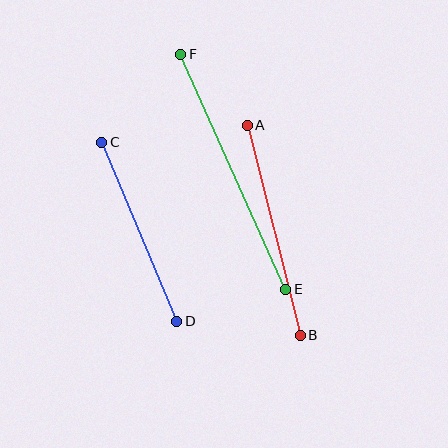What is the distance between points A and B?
The distance is approximately 217 pixels.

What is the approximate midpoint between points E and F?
The midpoint is at approximately (233, 172) pixels.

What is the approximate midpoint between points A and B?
The midpoint is at approximately (274, 230) pixels.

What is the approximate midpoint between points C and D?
The midpoint is at approximately (139, 232) pixels.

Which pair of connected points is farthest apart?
Points E and F are farthest apart.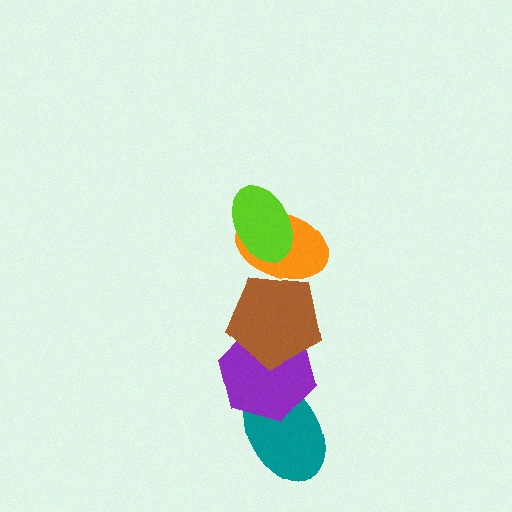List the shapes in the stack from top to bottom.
From top to bottom: the lime ellipse, the orange ellipse, the brown pentagon, the purple hexagon, the teal ellipse.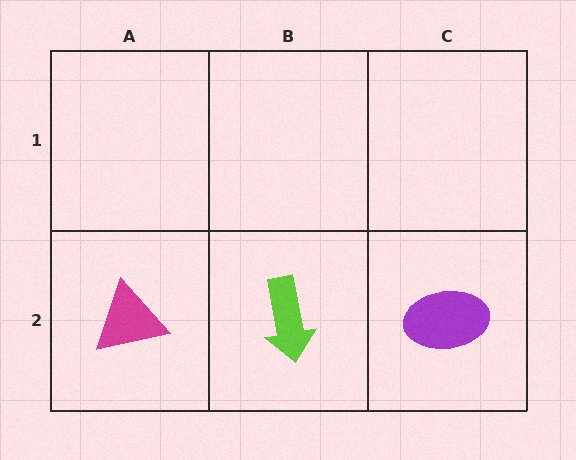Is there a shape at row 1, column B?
No, that cell is empty.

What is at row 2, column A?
A magenta triangle.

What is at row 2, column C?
A purple ellipse.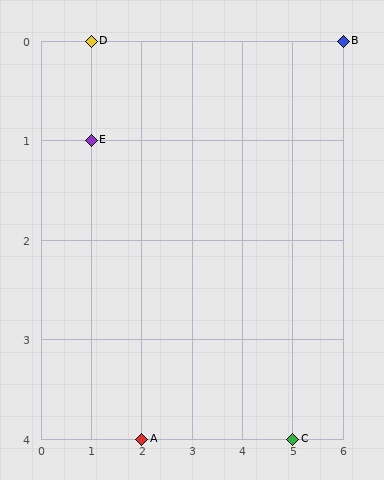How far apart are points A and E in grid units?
Points A and E are 1 column and 3 rows apart (about 3.2 grid units diagonally).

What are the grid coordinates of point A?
Point A is at grid coordinates (2, 4).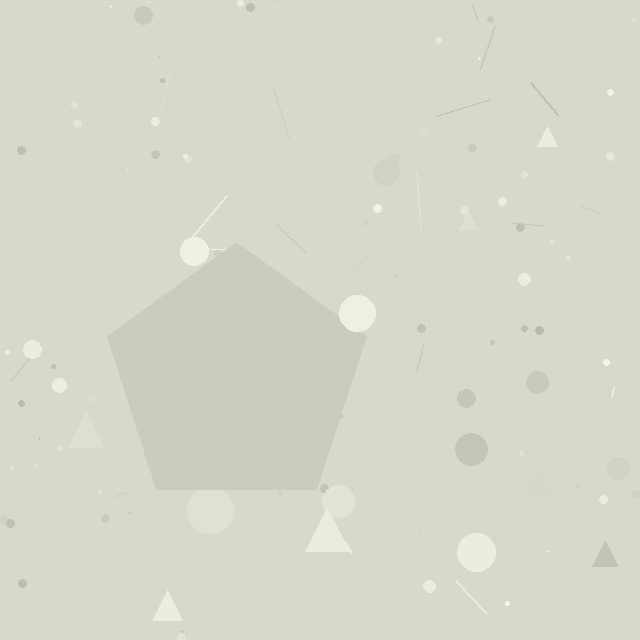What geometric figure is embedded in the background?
A pentagon is embedded in the background.